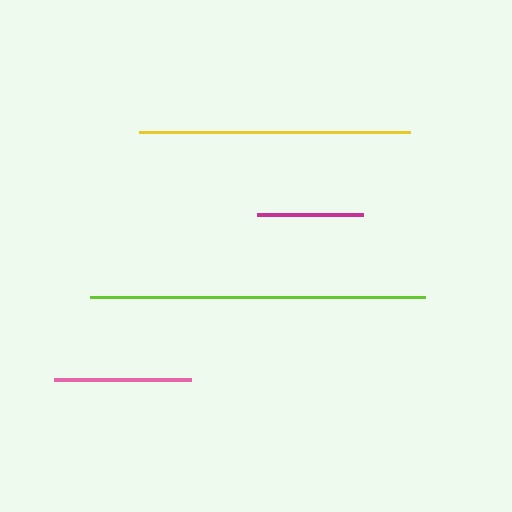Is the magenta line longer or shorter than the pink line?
The pink line is longer than the magenta line.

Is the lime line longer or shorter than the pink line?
The lime line is longer than the pink line.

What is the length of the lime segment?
The lime segment is approximately 335 pixels long.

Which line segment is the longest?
The lime line is the longest at approximately 335 pixels.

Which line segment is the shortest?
The magenta line is the shortest at approximately 105 pixels.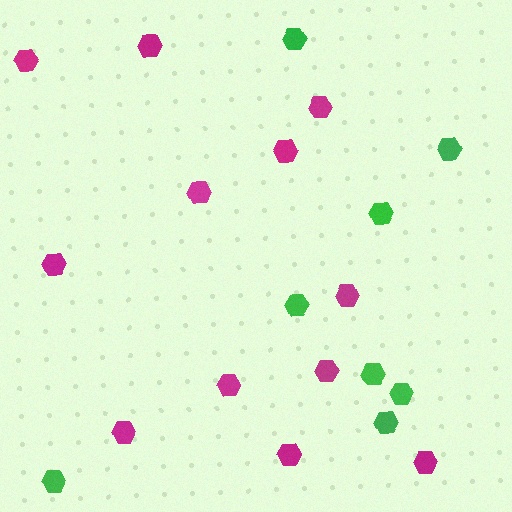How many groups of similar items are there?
There are 2 groups: one group of magenta hexagons (12) and one group of green hexagons (8).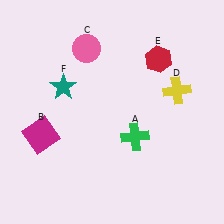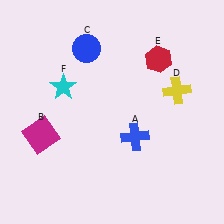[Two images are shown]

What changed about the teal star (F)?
In Image 1, F is teal. In Image 2, it changed to cyan.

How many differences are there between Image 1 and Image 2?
There are 3 differences between the two images.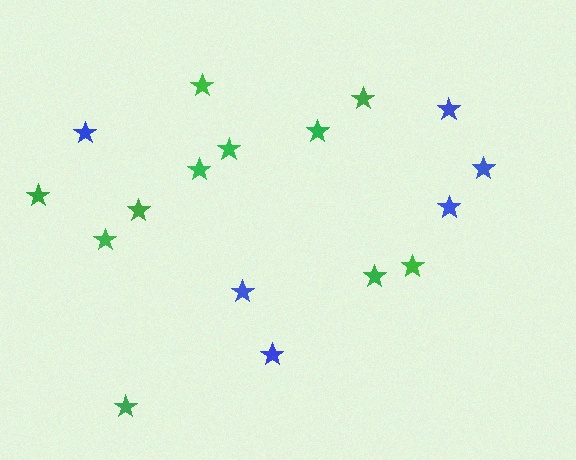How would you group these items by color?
There are 2 groups: one group of green stars (11) and one group of blue stars (6).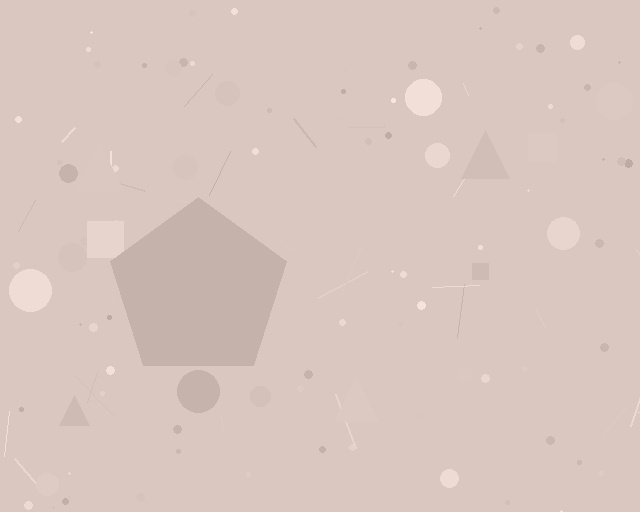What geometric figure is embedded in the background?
A pentagon is embedded in the background.